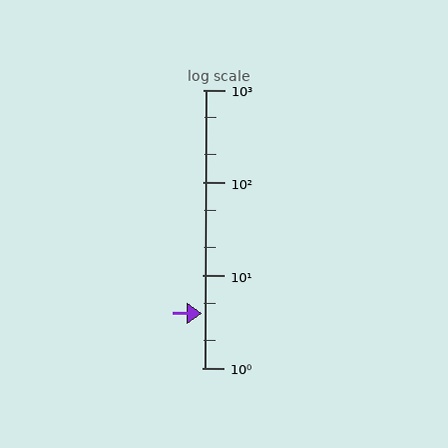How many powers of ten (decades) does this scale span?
The scale spans 3 decades, from 1 to 1000.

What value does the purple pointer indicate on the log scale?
The pointer indicates approximately 3.9.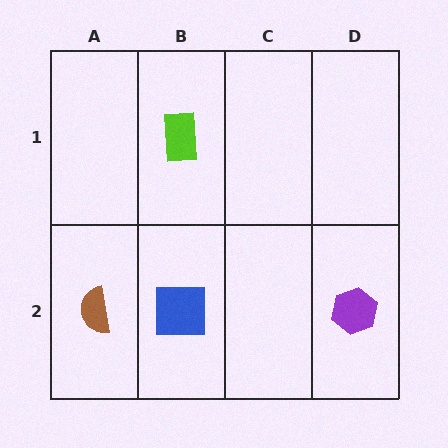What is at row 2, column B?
A blue square.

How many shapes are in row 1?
1 shape.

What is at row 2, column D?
A purple hexagon.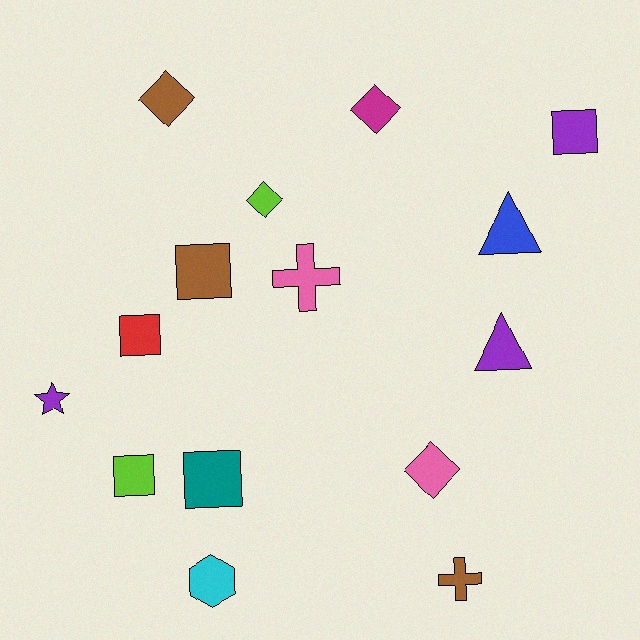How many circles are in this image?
There are no circles.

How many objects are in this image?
There are 15 objects.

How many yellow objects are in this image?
There are no yellow objects.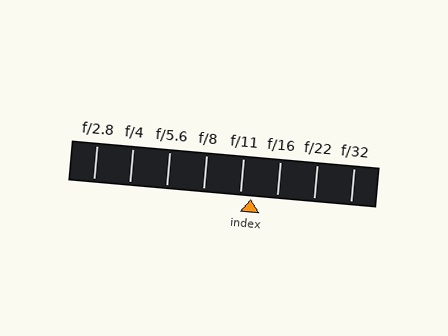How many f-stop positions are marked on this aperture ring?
There are 8 f-stop positions marked.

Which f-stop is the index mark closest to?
The index mark is closest to f/11.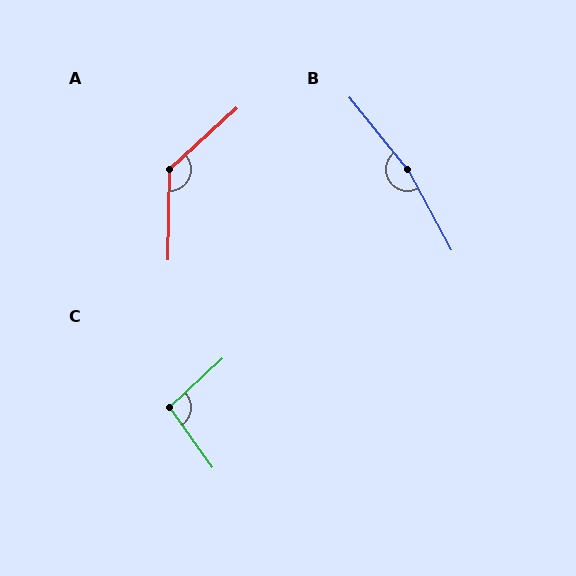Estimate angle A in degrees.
Approximately 133 degrees.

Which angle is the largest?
B, at approximately 170 degrees.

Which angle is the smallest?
C, at approximately 97 degrees.